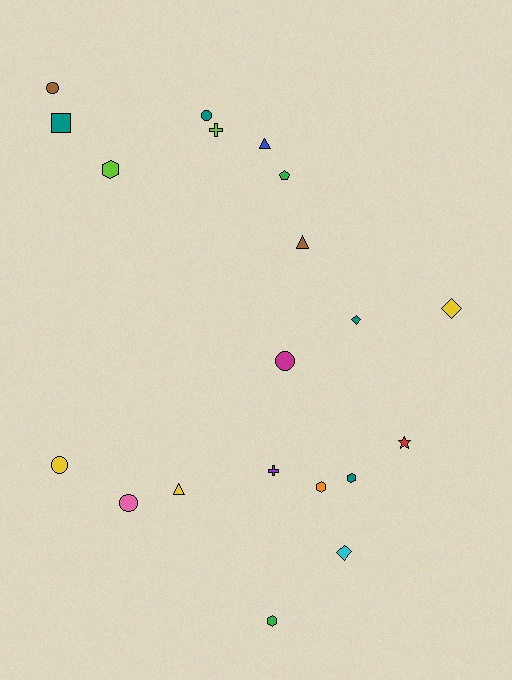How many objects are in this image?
There are 20 objects.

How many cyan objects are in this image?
There is 1 cyan object.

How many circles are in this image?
There are 5 circles.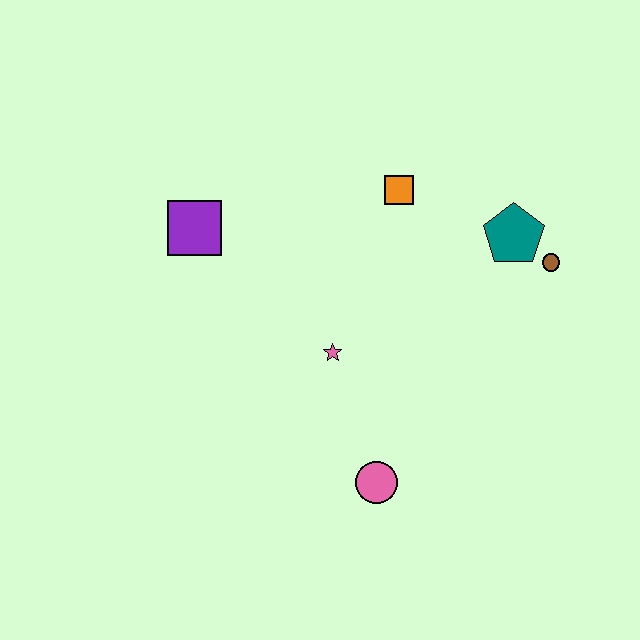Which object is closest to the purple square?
The pink star is closest to the purple square.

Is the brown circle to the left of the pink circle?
No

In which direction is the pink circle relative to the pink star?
The pink circle is below the pink star.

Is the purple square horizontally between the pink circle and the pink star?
No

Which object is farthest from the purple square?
The brown circle is farthest from the purple square.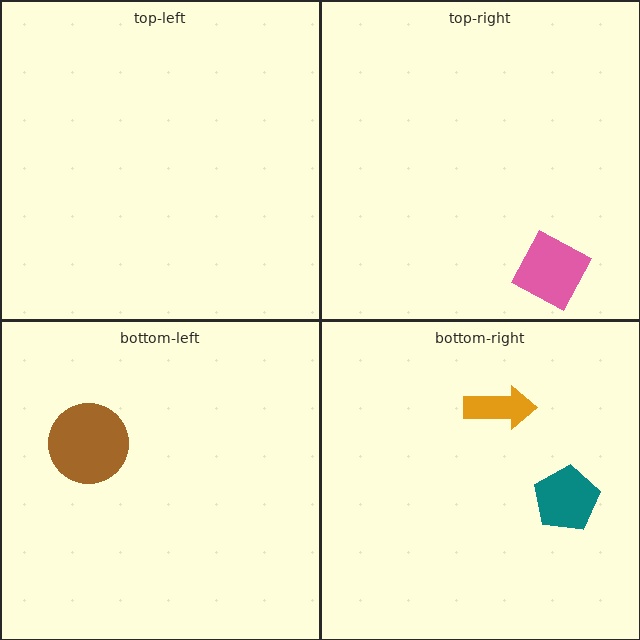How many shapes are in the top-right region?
1.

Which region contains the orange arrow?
The bottom-right region.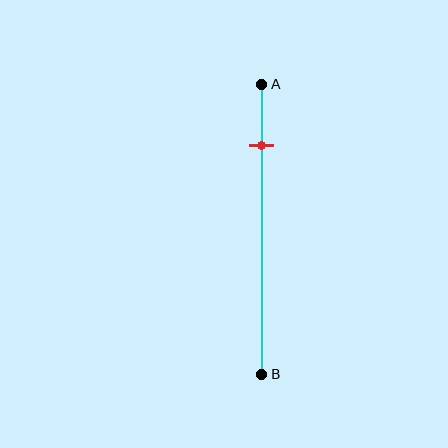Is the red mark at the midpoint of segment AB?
No, the mark is at about 20% from A, not at the 50% midpoint.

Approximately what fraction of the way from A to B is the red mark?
The red mark is approximately 20% of the way from A to B.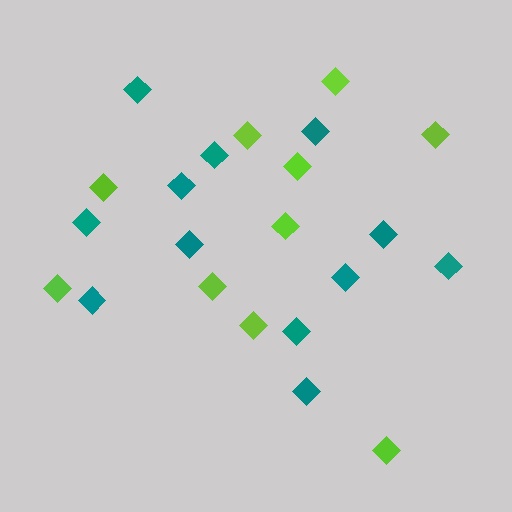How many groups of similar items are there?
There are 2 groups: one group of lime diamonds (10) and one group of teal diamonds (12).